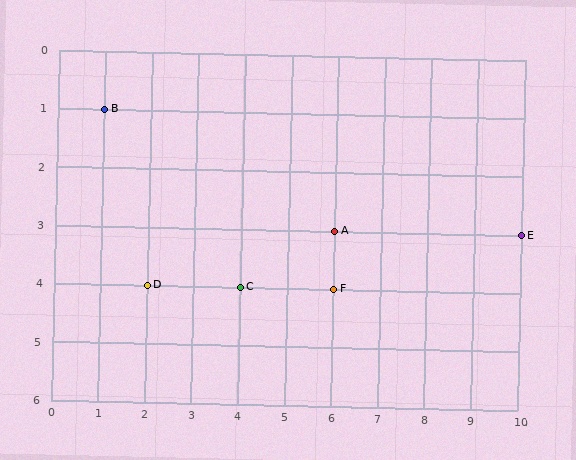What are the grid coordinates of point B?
Point B is at grid coordinates (1, 1).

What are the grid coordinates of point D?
Point D is at grid coordinates (2, 4).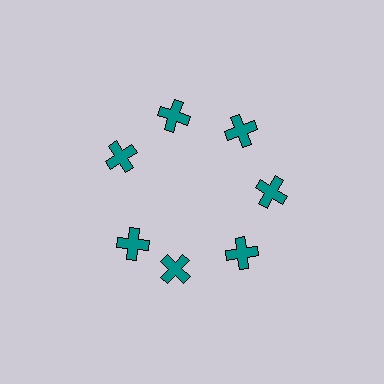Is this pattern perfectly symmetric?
No. The 7 teal crosses are arranged in a ring, but one element near the 8 o'clock position is rotated out of alignment along the ring, breaking the 7-fold rotational symmetry.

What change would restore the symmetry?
The symmetry would be restored by rotating it back into even spacing with its neighbors so that all 7 crosses sit at equal angles and equal distance from the center.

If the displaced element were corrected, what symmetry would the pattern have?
It would have 7-fold rotational symmetry — the pattern would map onto itself every 51 degrees.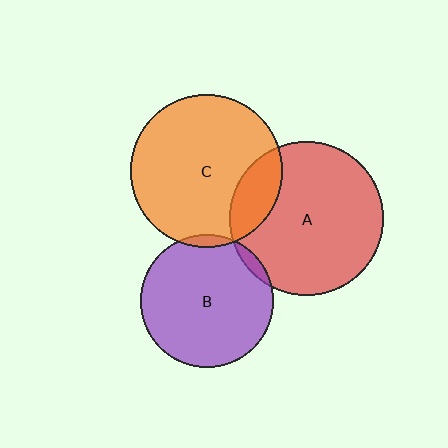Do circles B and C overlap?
Yes.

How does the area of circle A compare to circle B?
Approximately 1.4 times.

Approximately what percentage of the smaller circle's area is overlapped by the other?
Approximately 5%.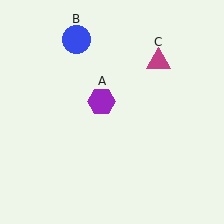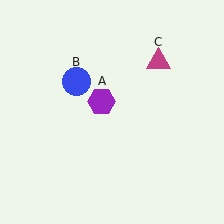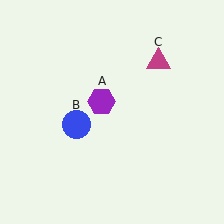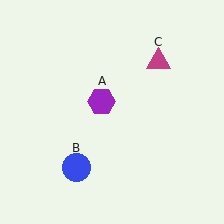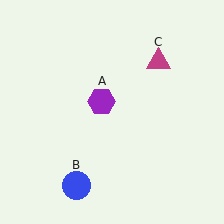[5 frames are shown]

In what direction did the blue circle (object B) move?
The blue circle (object B) moved down.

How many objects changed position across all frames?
1 object changed position: blue circle (object B).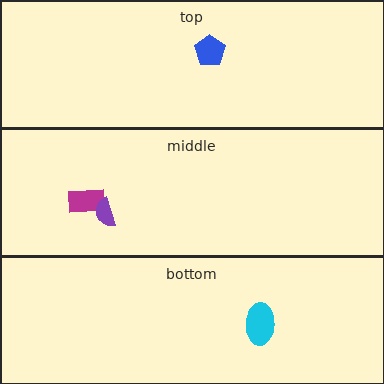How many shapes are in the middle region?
2.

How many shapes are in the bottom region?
1.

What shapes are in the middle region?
The magenta rectangle, the purple semicircle.